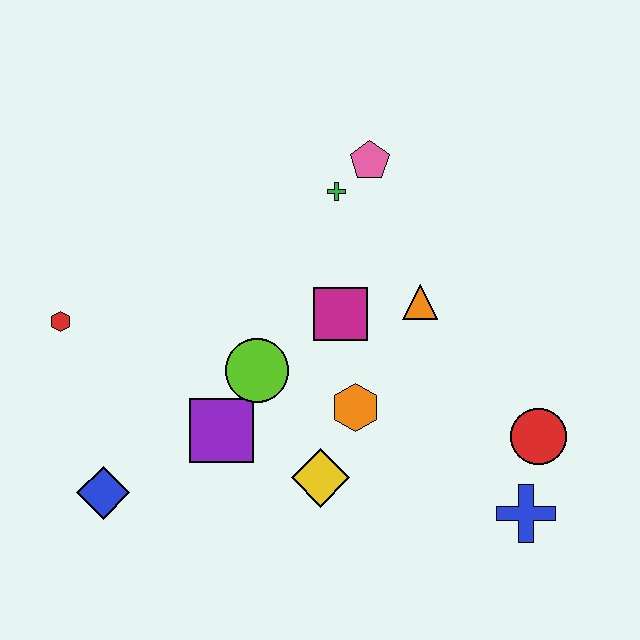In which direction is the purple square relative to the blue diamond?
The purple square is to the right of the blue diamond.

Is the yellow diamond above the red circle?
No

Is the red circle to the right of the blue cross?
Yes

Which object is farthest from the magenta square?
The blue diamond is farthest from the magenta square.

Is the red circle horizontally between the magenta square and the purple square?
No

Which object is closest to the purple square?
The lime circle is closest to the purple square.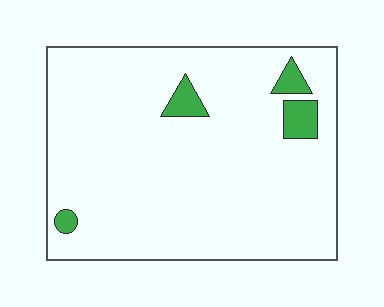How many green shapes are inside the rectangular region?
4.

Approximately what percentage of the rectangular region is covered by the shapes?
Approximately 5%.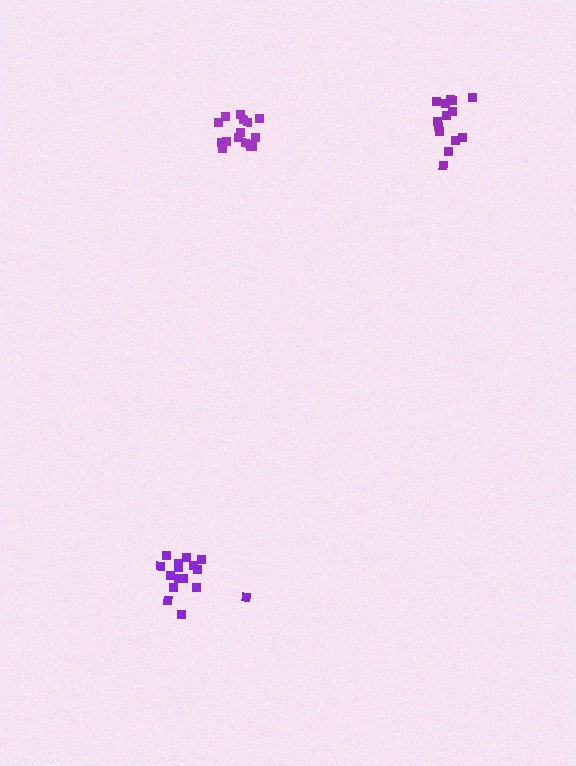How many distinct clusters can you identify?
There are 3 distinct clusters.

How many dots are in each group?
Group 1: 16 dots, Group 2: 14 dots, Group 3: 16 dots (46 total).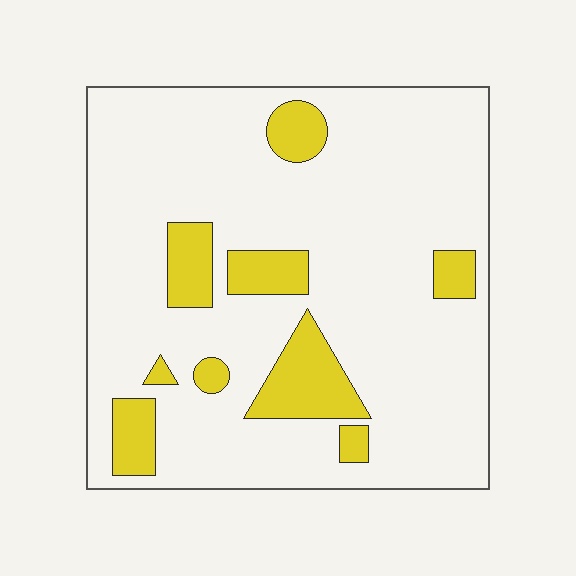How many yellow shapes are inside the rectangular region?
9.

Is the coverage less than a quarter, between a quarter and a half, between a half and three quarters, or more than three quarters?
Less than a quarter.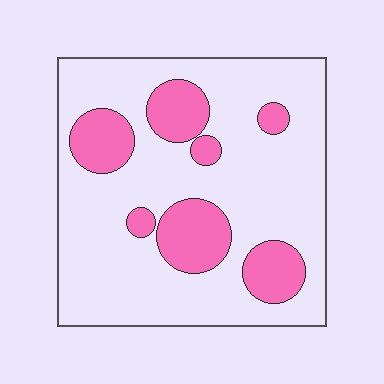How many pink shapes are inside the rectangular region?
7.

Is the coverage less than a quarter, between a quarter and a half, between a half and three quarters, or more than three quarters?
Less than a quarter.